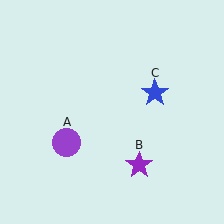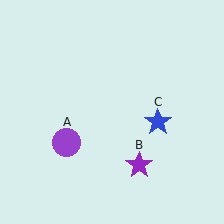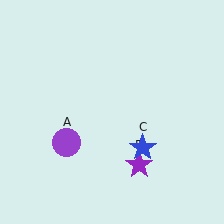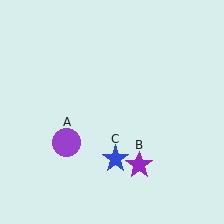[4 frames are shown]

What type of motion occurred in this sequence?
The blue star (object C) rotated clockwise around the center of the scene.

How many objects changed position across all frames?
1 object changed position: blue star (object C).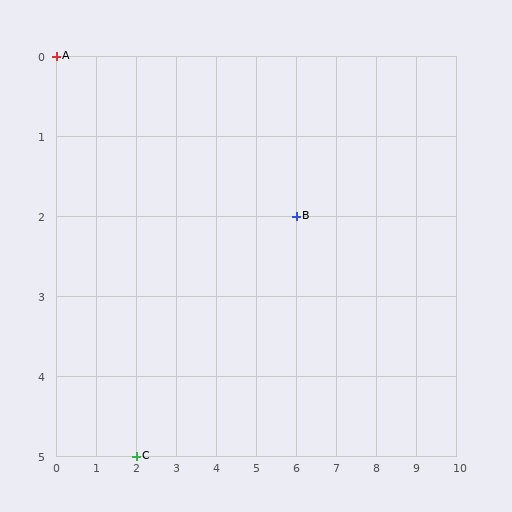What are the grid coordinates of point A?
Point A is at grid coordinates (0, 0).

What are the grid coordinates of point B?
Point B is at grid coordinates (6, 2).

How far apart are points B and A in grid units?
Points B and A are 6 columns and 2 rows apart (about 6.3 grid units diagonally).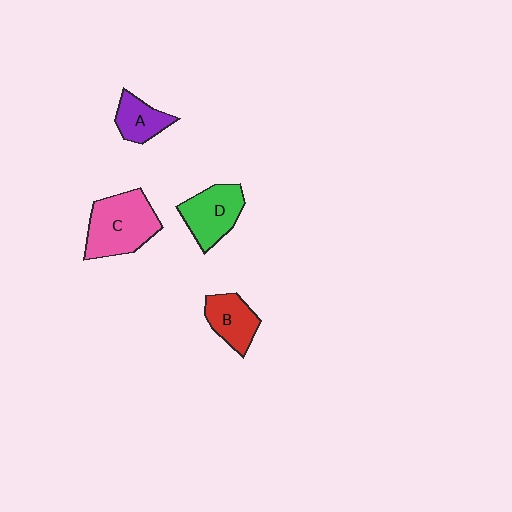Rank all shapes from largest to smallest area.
From largest to smallest: C (pink), D (green), B (red), A (purple).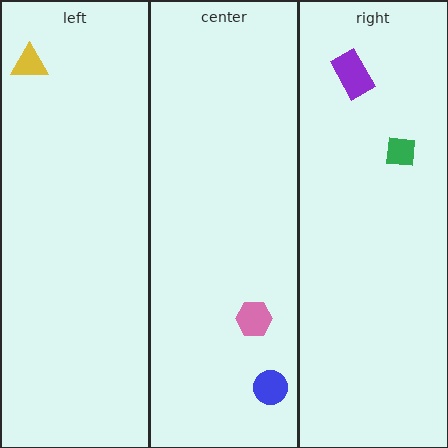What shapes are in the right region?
The green square, the purple rectangle.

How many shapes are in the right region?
2.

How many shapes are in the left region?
1.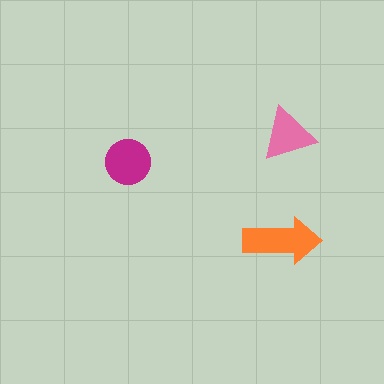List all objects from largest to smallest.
The orange arrow, the magenta circle, the pink triangle.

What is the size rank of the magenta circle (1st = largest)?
2nd.